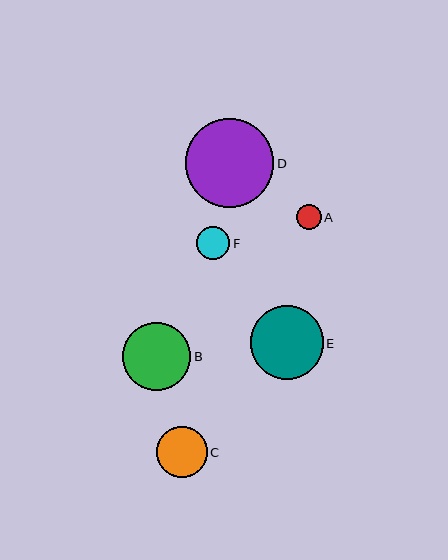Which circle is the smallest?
Circle A is the smallest with a size of approximately 25 pixels.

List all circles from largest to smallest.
From largest to smallest: D, E, B, C, F, A.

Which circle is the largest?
Circle D is the largest with a size of approximately 89 pixels.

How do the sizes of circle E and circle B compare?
Circle E and circle B are approximately the same size.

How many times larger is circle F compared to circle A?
Circle F is approximately 1.3 times the size of circle A.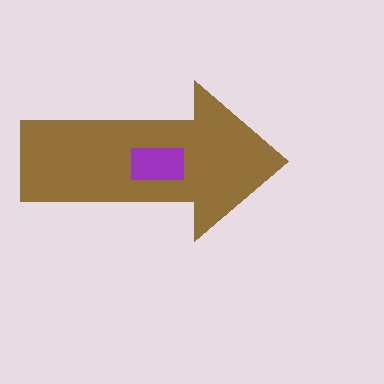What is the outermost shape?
The brown arrow.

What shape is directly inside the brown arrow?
The purple rectangle.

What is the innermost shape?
The purple rectangle.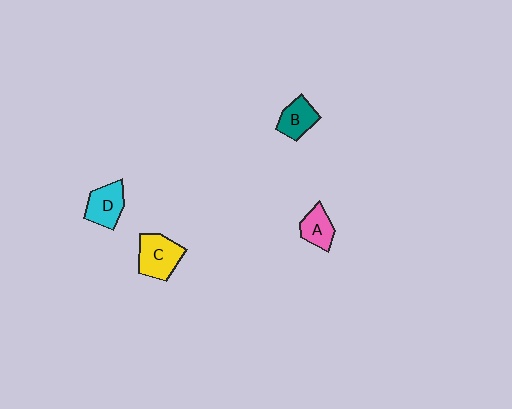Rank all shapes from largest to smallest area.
From largest to smallest: C (yellow), D (cyan), B (teal), A (pink).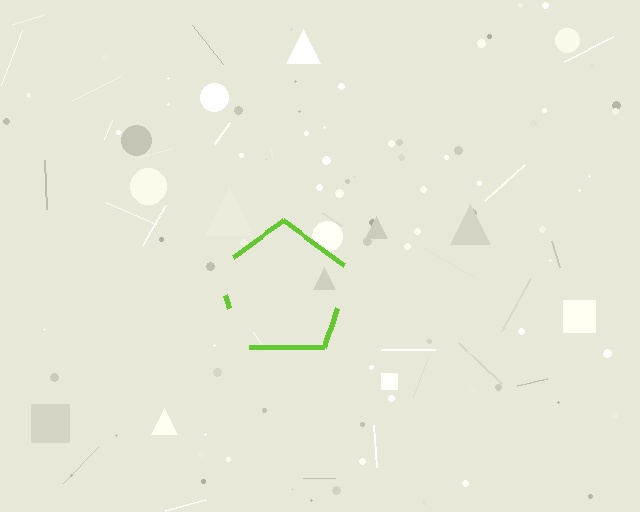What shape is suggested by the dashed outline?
The dashed outline suggests a pentagon.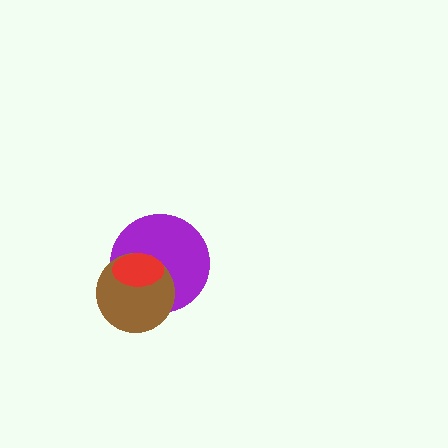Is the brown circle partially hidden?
Yes, it is partially covered by another shape.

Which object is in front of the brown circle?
The red ellipse is in front of the brown circle.